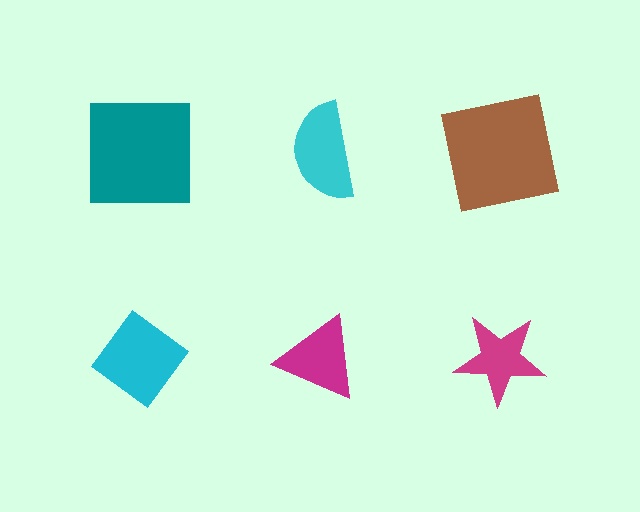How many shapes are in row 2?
3 shapes.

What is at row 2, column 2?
A magenta triangle.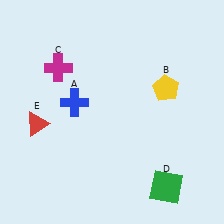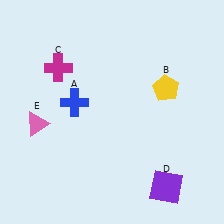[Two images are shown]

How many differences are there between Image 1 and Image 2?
There are 2 differences between the two images.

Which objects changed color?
D changed from green to purple. E changed from red to pink.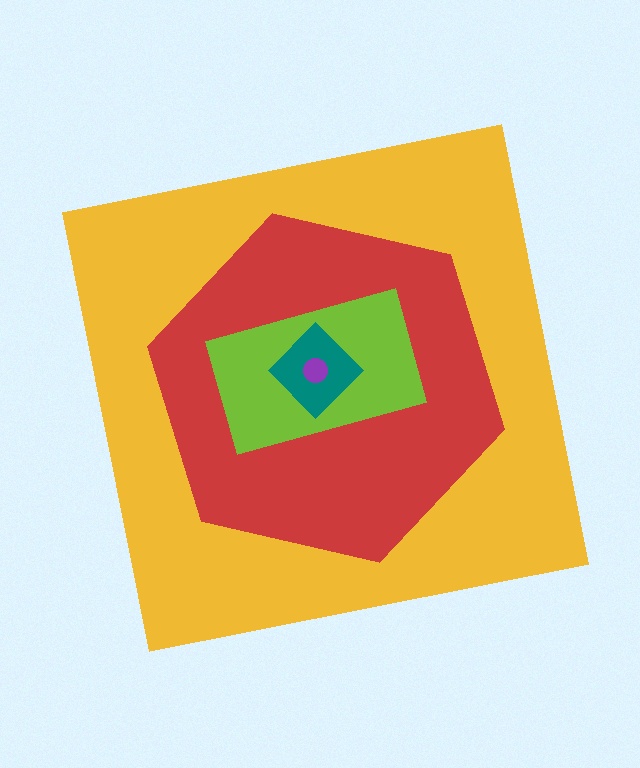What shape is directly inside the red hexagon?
The lime rectangle.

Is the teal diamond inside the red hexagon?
Yes.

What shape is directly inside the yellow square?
The red hexagon.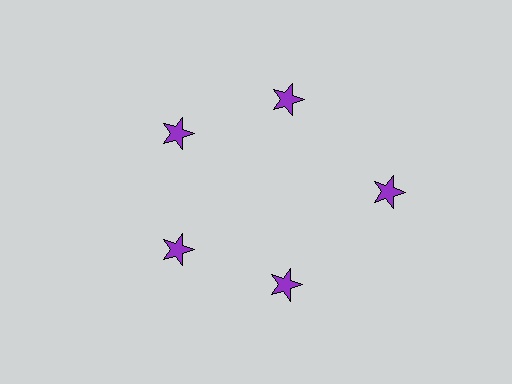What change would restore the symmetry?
The symmetry would be restored by moving it inward, back onto the ring so that all 5 stars sit at equal angles and equal distance from the center.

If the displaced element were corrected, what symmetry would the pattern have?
It would have 5-fold rotational symmetry — the pattern would map onto itself every 72 degrees.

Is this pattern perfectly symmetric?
No. The 5 purple stars are arranged in a ring, but one element near the 3 o'clock position is pushed outward from the center, breaking the 5-fold rotational symmetry.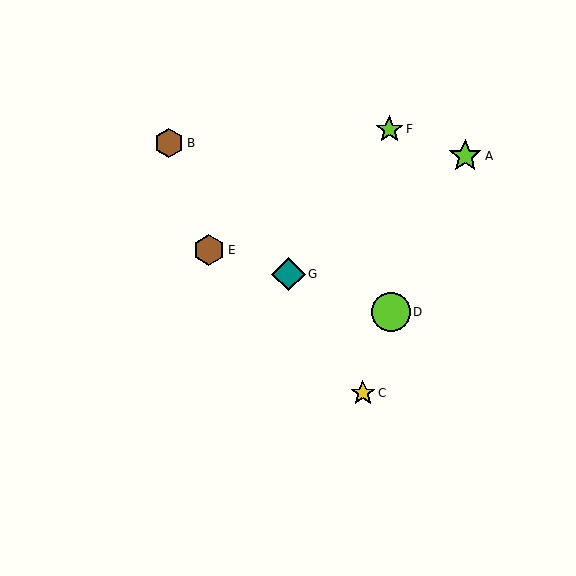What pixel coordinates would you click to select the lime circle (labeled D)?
Click at (391, 312) to select the lime circle D.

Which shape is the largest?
The lime circle (labeled D) is the largest.